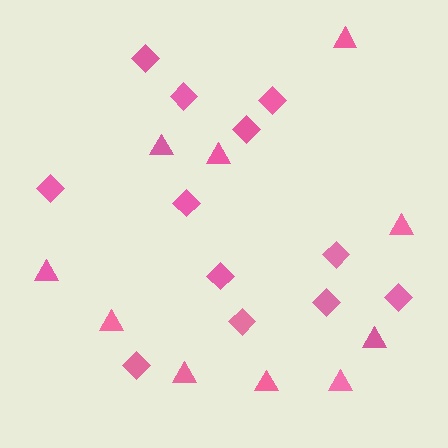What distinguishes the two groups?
There are 2 groups: one group of triangles (10) and one group of diamonds (12).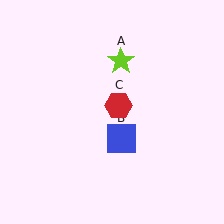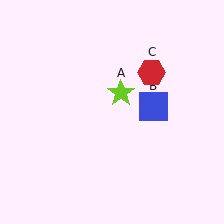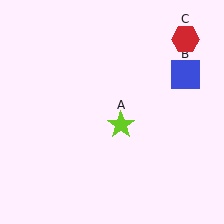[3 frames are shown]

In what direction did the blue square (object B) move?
The blue square (object B) moved up and to the right.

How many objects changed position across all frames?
3 objects changed position: lime star (object A), blue square (object B), red hexagon (object C).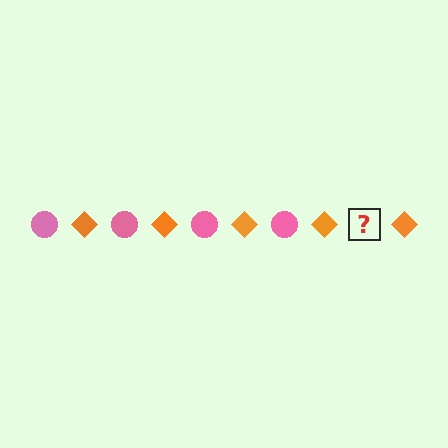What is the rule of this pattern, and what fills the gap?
The rule is that the pattern alternates between pink circle and orange diamond. The gap should be filled with a pink circle.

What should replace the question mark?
The question mark should be replaced with a pink circle.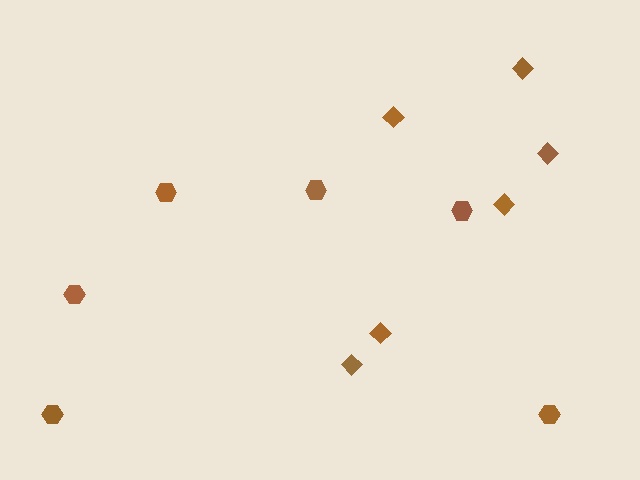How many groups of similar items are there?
There are 2 groups: one group of diamonds (6) and one group of hexagons (6).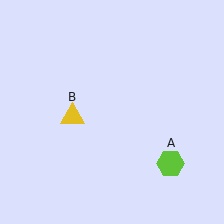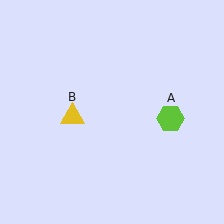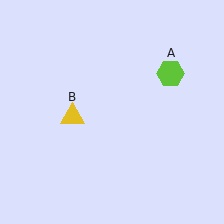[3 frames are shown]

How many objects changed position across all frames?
1 object changed position: lime hexagon (object A).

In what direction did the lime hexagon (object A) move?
The lime hexagon (object A) moved up.